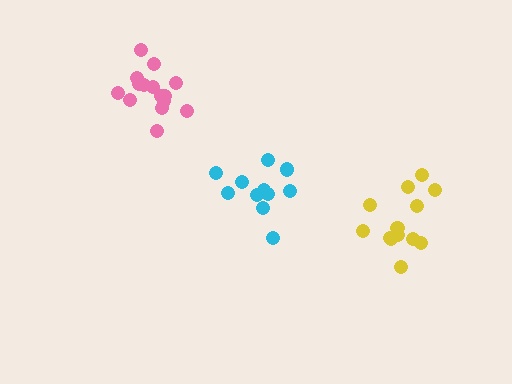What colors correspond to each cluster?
The clusters are colored: yellow, pink, cyan.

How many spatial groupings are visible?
There are 3 spatial groupings.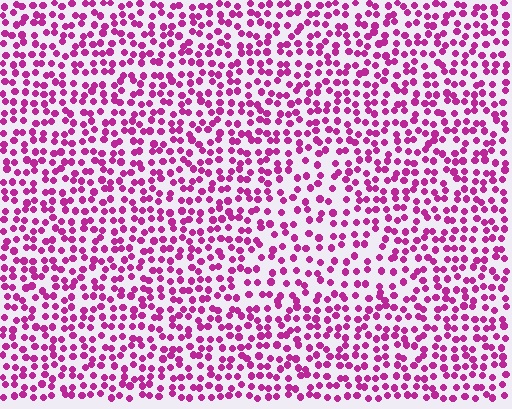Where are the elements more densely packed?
The elements are more densely packed outside the triangle boundary.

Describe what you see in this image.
The image contains small magenta elements arranged at two different densities. A triangle-shaped region is visible where the elements are less densely packed than the surrounding area.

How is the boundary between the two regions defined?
The boundary is defined by a change in element density (approximately 1.5x ratio). All elements are the same color, size, and shape.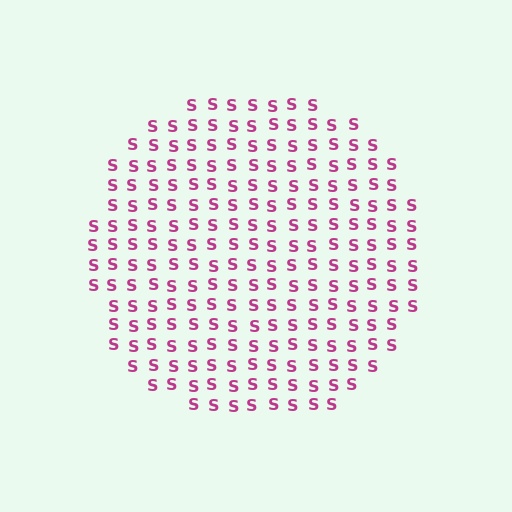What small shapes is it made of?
It is made of small letter S's.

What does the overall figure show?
The overall figure shows a circle.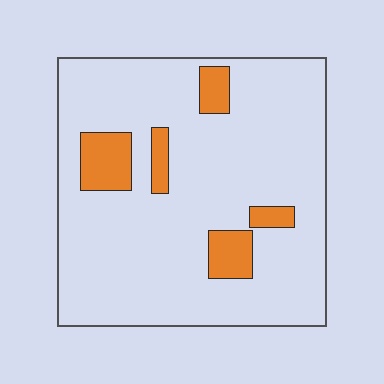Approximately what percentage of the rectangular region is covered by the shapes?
Approximately 10%.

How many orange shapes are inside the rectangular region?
5.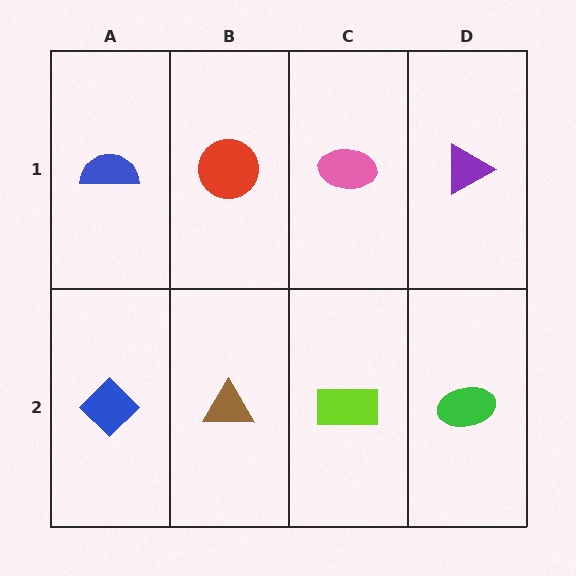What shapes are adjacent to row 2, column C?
A pink ellipse (row 1, column C), a brown triangle (row 2, column B), a green ellipse (row 2, column D).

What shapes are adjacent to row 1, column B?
A brown triangle (row 2, column B), a blue semicircle (row 1, column A), a pink ellipse (row 1, column C).